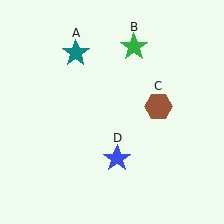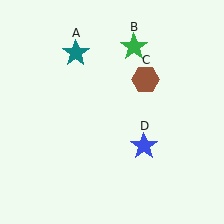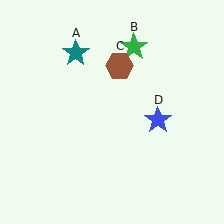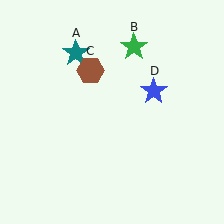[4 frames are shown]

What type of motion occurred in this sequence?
The brown hexagon (object C), blue star (object D) rotated counterclockwise around the center of the scene.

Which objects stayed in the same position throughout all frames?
Teal star (object A) and green star (object B) remained stationary.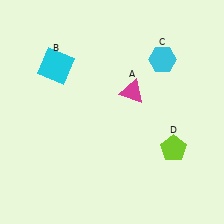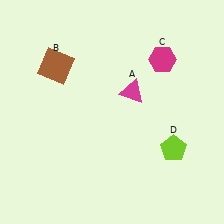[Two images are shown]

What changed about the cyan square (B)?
In Image 1, B is cyan. In Image 2, it changed to brown.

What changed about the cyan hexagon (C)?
In Image 1, C is cyan. In Image 2, it changed to magenta.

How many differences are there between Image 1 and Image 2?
There are 2 differences between the two images.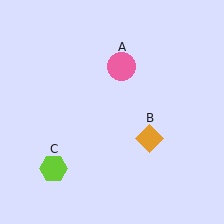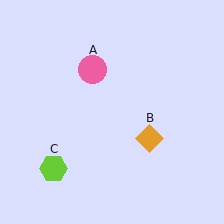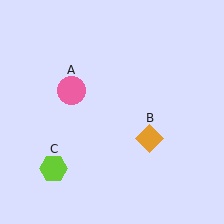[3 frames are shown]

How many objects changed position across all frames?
1 object changed position: pink circle (object A).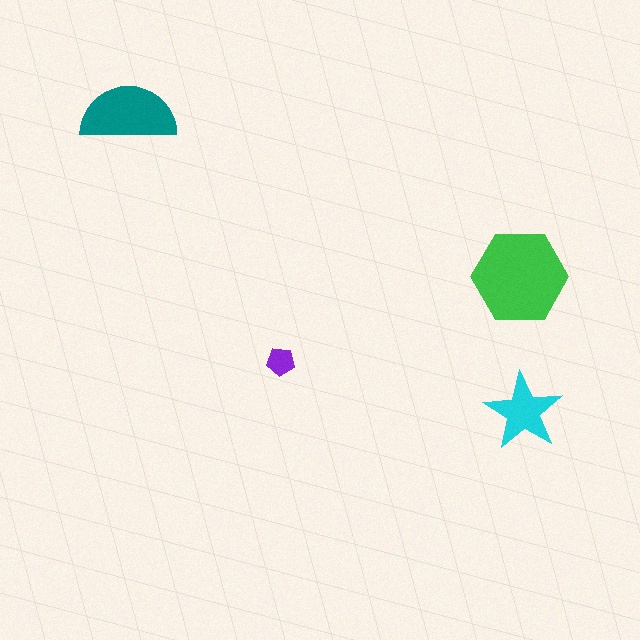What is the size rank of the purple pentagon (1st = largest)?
4th.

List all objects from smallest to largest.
The purple pentagon, the cyan star, the teal semicircle, the green hexagon.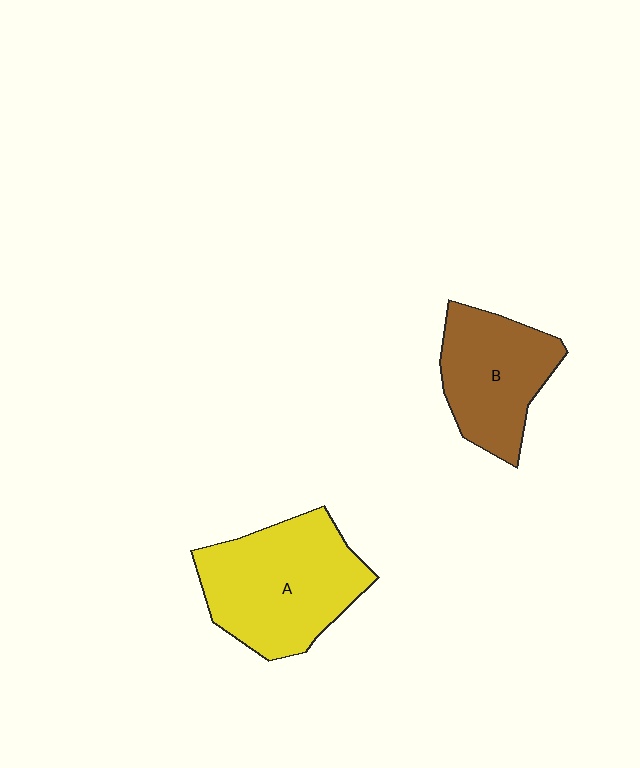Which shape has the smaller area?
Shape B (brown).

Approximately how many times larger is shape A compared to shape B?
Approximately 1.3 times.